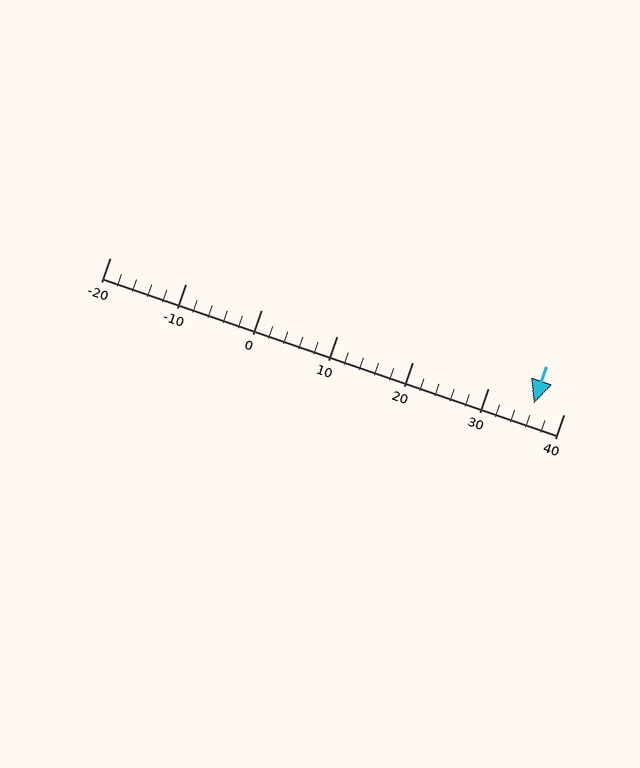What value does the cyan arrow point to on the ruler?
The cyan arrow points to approximately 36.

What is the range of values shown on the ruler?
The ruler shows values from -20 to 40.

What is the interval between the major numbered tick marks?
The major tick marks are spaced 10 units apart.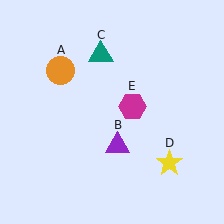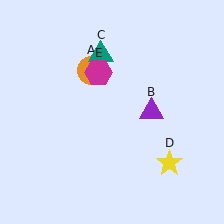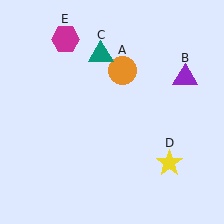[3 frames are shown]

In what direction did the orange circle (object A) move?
The orange circle (object A) moved right.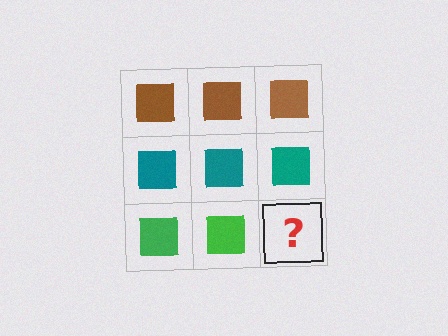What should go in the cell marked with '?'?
The missing cell should contain a green square.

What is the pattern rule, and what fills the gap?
The rule is that each row has a consistent color. The gap should be filled with a green square.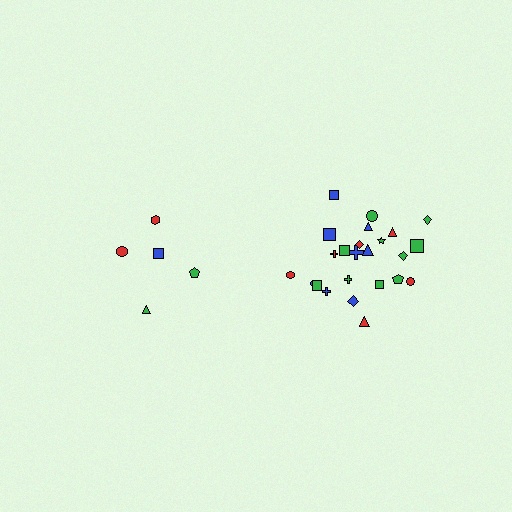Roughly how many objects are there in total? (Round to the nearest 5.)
Roughly 30 objects in total.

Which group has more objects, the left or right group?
The right group.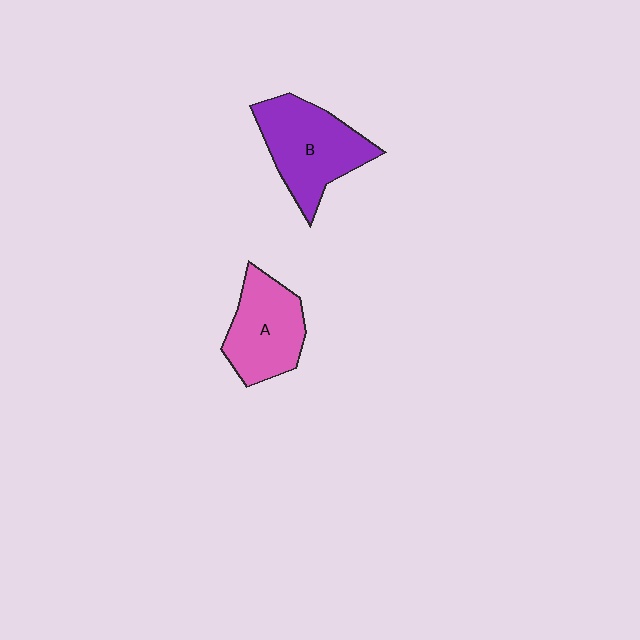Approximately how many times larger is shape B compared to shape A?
Approximately 1.2 times.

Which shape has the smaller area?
Shape A (pink).